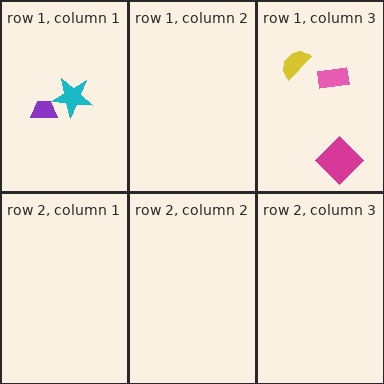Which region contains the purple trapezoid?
The row 1, column 1 region.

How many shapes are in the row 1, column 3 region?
3.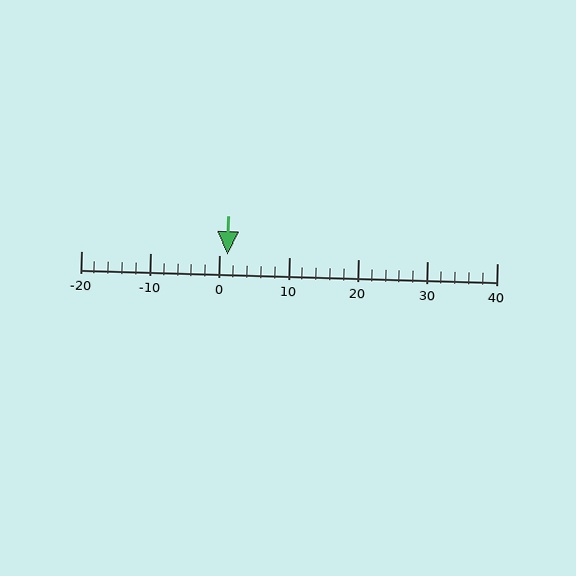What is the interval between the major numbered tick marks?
The major tick marks are spaced 10 units apart.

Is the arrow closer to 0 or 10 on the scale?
The arrow is closer to 0.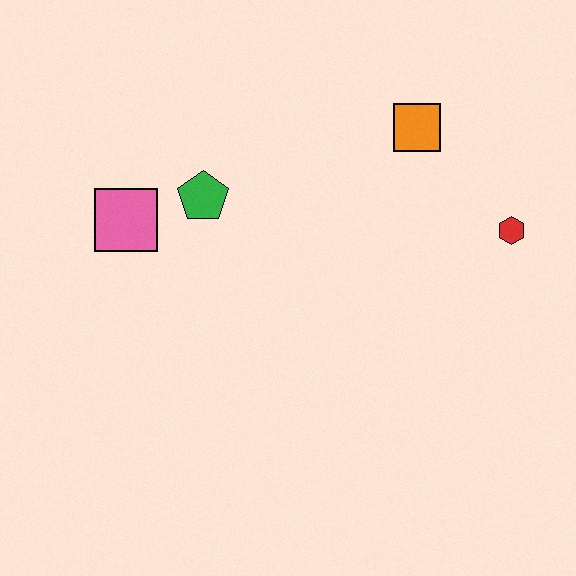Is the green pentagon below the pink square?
No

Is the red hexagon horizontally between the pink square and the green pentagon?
No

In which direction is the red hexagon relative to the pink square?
The red hexagon is to the right of the pink square.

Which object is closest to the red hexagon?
The orange square is closest to the red hexagon.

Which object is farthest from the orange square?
The pink square is farthest from the orange square.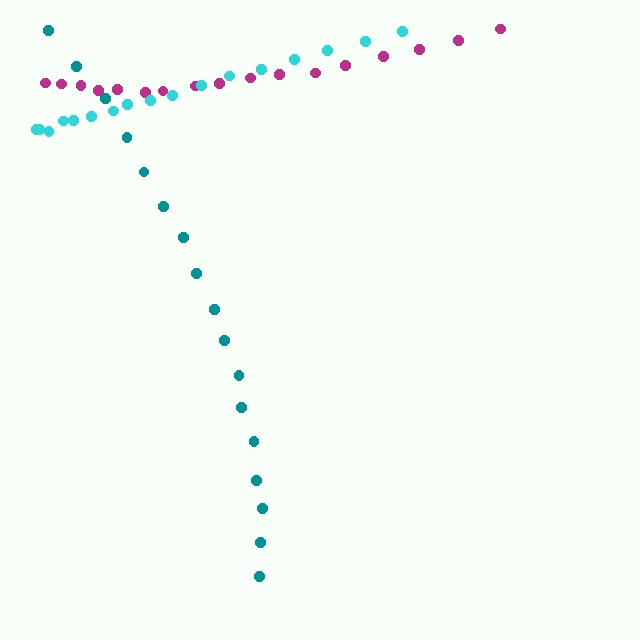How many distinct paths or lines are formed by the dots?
There are 3 distinct paths.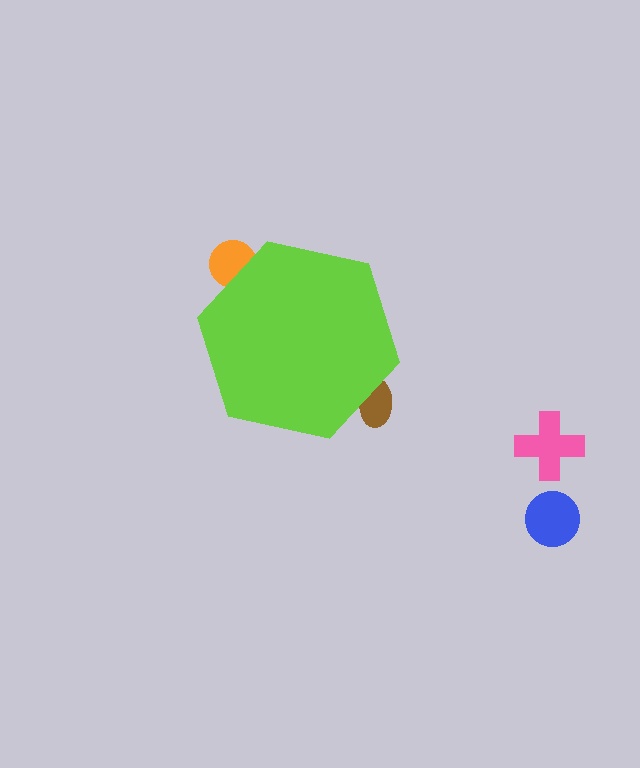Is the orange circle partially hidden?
Yes, the orange circle is partially hidden behind the lime hexagon.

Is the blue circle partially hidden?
No, the blue circle is fully visible.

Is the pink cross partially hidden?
No, the pink cross is fully visible.